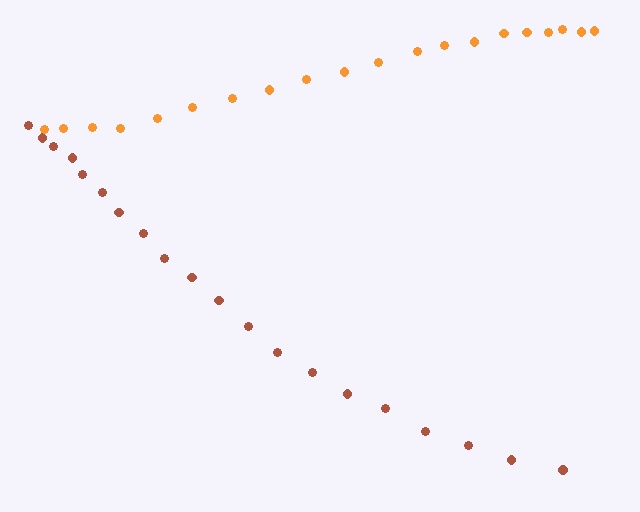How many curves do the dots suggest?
There are 2 distinct paths.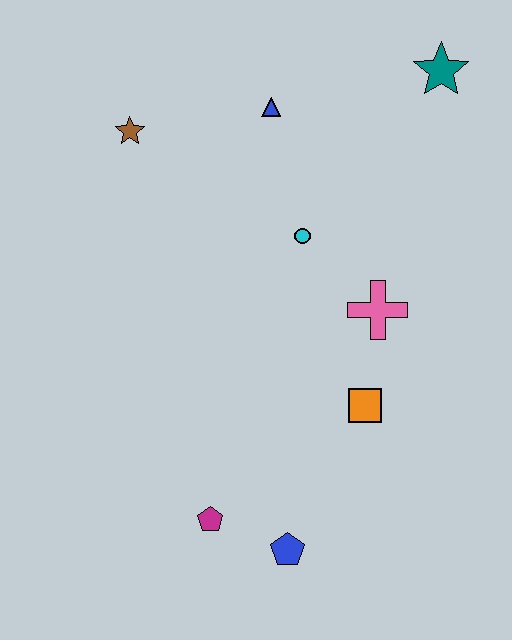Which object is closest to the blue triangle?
The cyan circle is closest to the blue triangle.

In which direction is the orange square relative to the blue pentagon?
The orange square is above the blue pentagon.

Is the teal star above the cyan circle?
Yes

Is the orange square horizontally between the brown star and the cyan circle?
No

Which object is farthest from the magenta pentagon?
The teal star is farthest from the magenta pentagon.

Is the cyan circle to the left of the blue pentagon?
No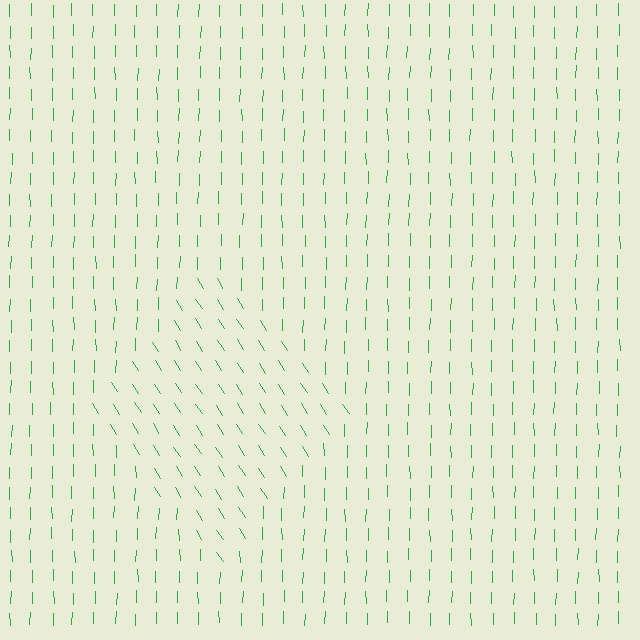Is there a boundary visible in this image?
Yes, there is a texture boundary formed by a change in line orientation.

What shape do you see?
I see a diamond.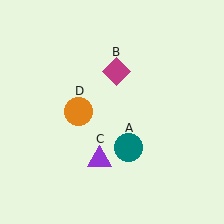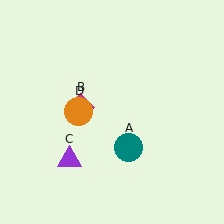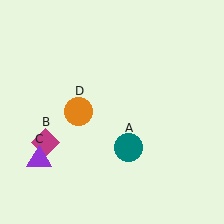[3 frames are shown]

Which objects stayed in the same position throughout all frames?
Teal circle (object A) and orange circle (object D) remained stationary.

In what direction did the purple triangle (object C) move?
The purple triangle (object C) moved left.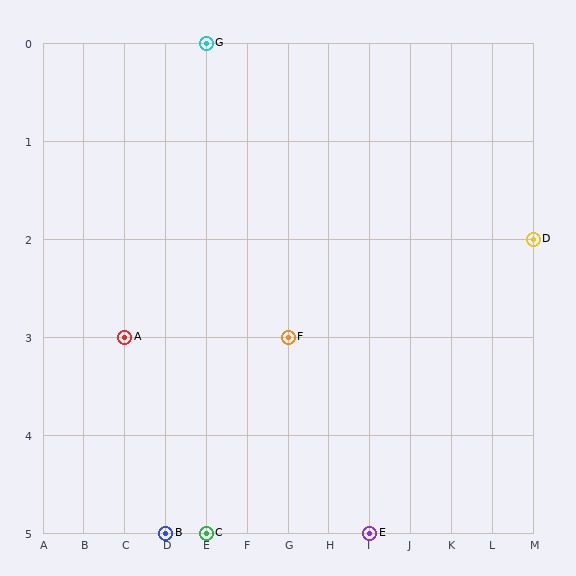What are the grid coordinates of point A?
Point A is at grid coordinates (C, 3).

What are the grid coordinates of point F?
Point F is at grid coordinates (G, 3).